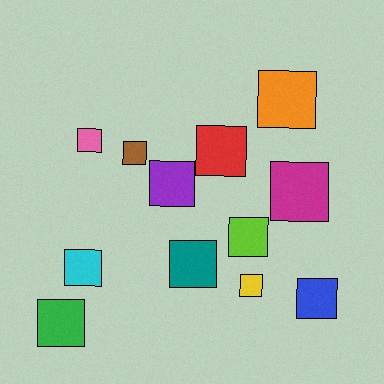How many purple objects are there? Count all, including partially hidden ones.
There is 1 purple object.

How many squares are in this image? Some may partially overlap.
There are 12 squares.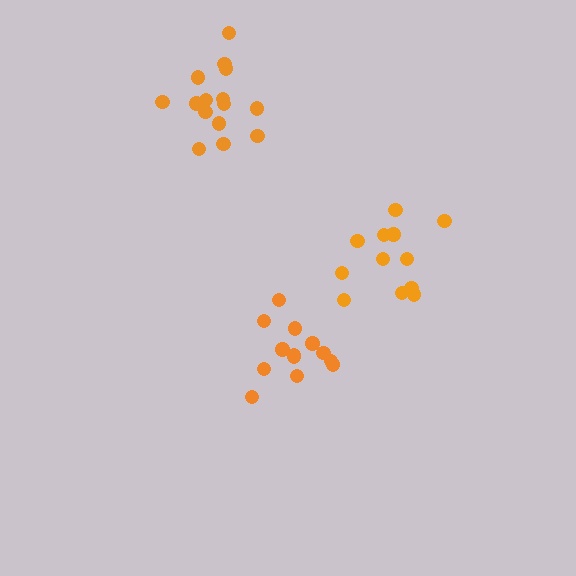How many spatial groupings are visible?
There are 3 spatial groupings.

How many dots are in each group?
Group 1: 12 dots, Group 2: 13 dots, Group 3: 15 dots (40 total).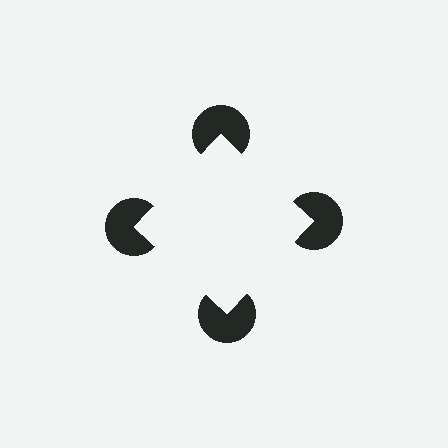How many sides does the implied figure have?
4 sides.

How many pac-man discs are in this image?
There are 4 — one at each vertex of the illusory square.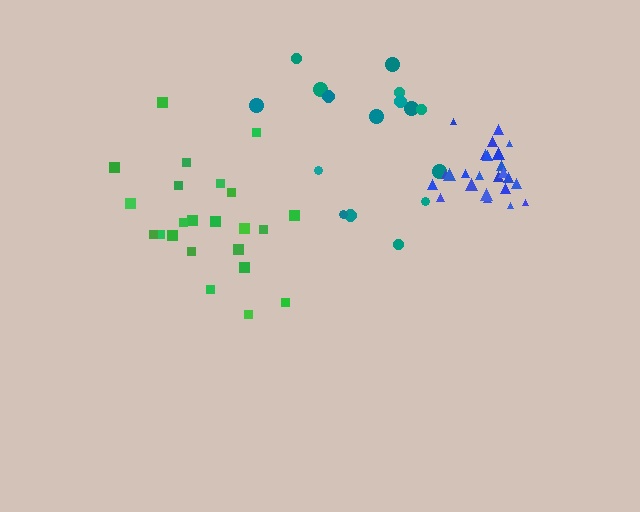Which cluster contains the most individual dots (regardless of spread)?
Blue (25).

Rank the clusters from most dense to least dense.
blue, green, teal.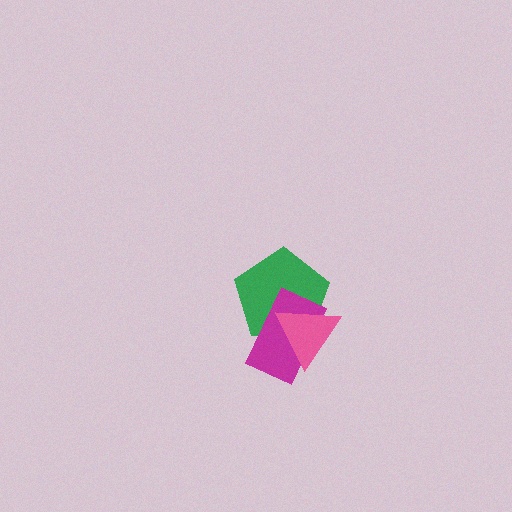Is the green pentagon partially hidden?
Yes, it is partially covered by another shape.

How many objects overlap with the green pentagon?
2 objects overlap with the green pentagon.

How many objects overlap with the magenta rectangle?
2 objects overlap with the magenta rectangle.